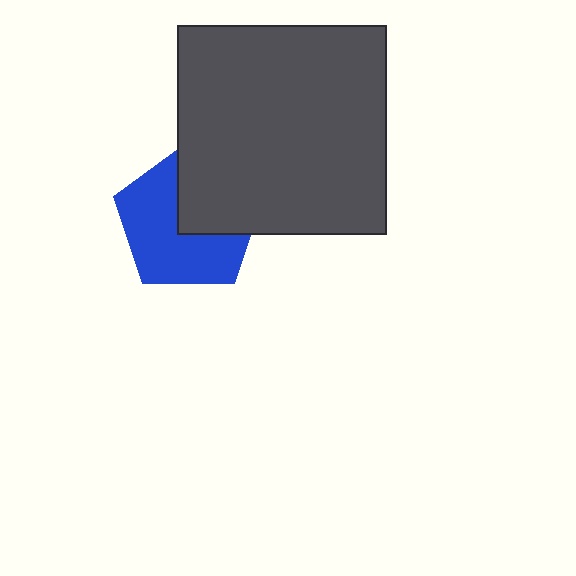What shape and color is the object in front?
The object in front is a dark gray square.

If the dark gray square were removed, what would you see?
You would see the complete blue pentagon.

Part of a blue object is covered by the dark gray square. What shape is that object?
It is a pentagon.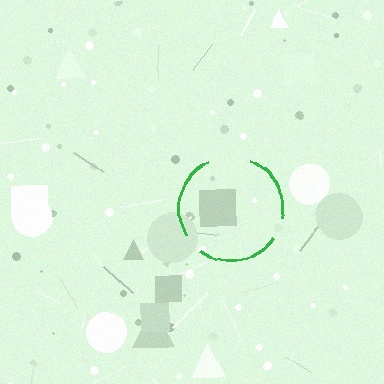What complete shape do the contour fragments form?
The contour fragments form a circle.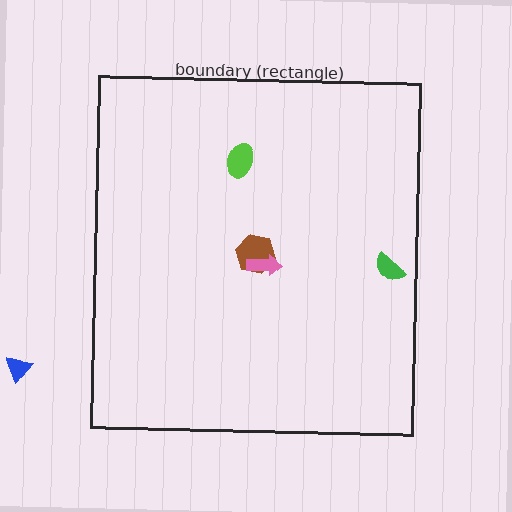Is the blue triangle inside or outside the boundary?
Outside.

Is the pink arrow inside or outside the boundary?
Inside.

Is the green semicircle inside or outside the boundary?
Inside.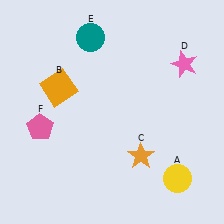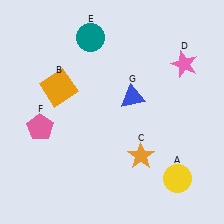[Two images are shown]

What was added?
A blue triangle (G) was added in Image 2.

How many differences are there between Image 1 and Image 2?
There is 1 difference between the two images.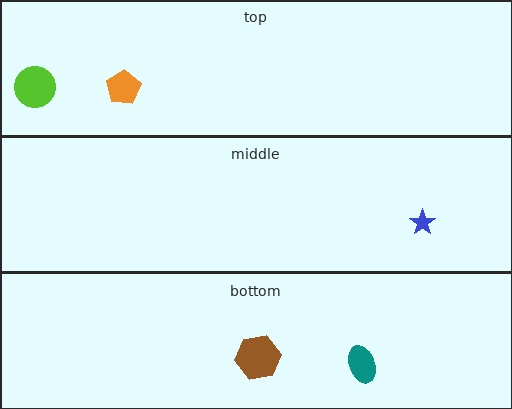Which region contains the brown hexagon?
The bottom region.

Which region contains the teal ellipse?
The bottom region.